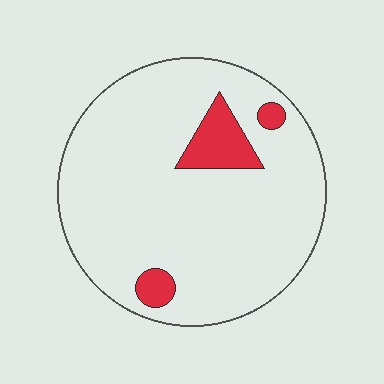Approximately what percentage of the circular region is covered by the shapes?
Approximately 10%.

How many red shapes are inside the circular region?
3.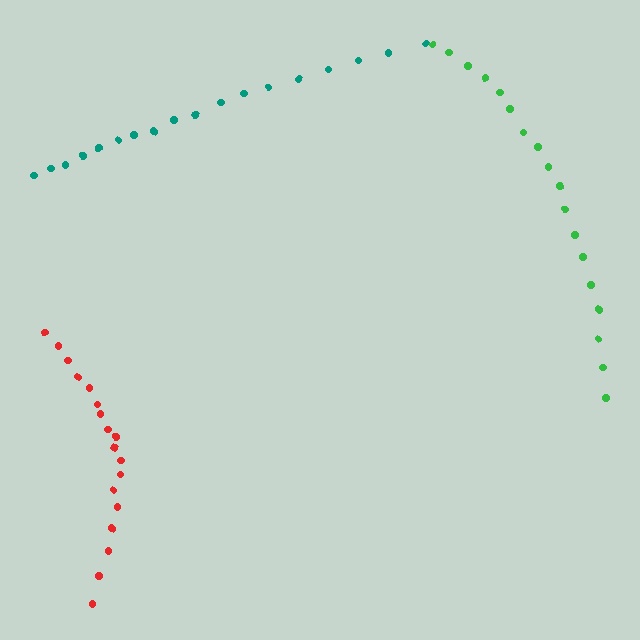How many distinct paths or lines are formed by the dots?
There are 3 distinct paths.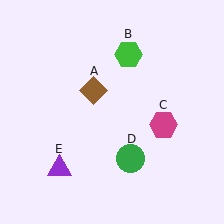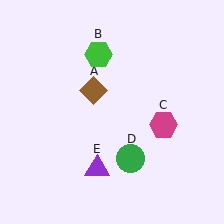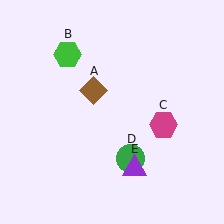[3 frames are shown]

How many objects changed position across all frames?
2 objects changed position: green hexagon (object B), purple triangle (object E).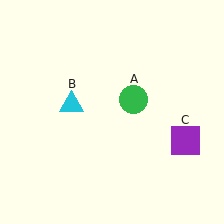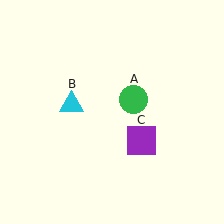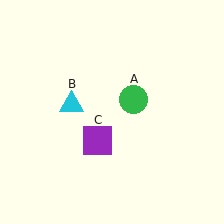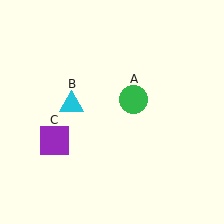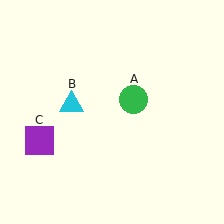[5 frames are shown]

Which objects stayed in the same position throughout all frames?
Green circle (object A) and cyan triangle (object B) remained stationary.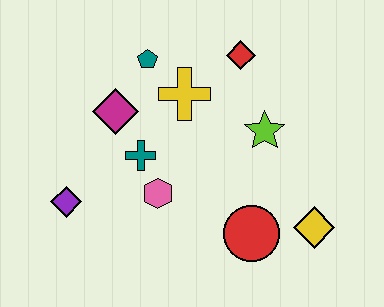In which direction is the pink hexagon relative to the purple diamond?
The pink hexagon is to the right of the purple diamond.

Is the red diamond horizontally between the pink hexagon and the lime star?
Yes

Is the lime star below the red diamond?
Yes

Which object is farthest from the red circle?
The teal pentagon is farthest from the red circle.